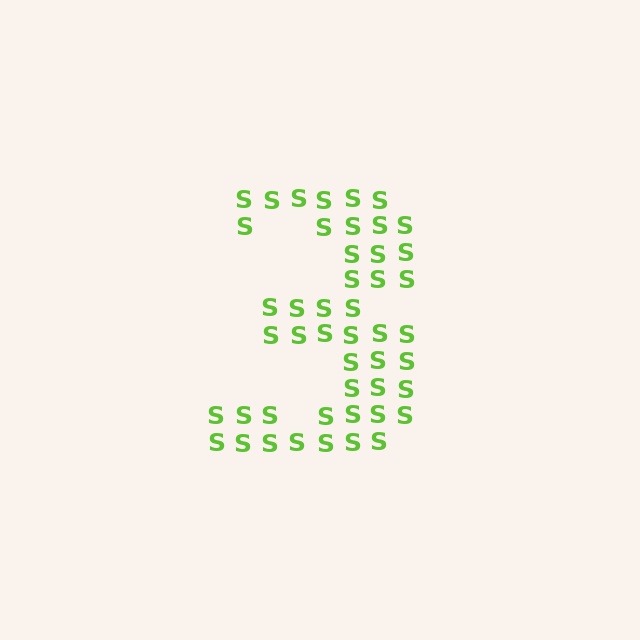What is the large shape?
The large shape is the digit 3.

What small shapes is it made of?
It is made of small letter S's.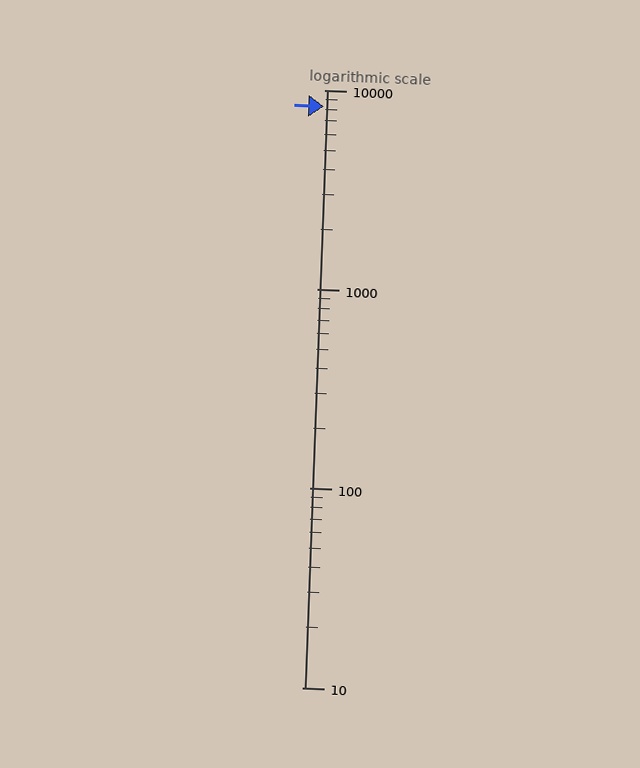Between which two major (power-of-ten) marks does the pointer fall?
The pointer is between 1000 and 10000.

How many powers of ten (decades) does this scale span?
The scale spans 3 decades, from 10 to 10000.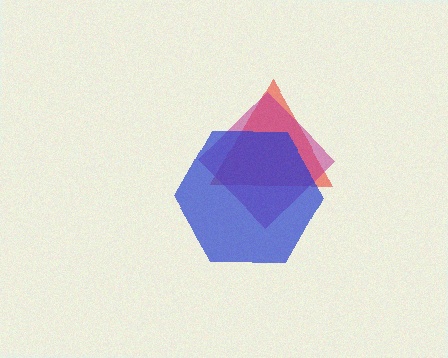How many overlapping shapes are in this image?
There are 3 overlapping shapes in the image.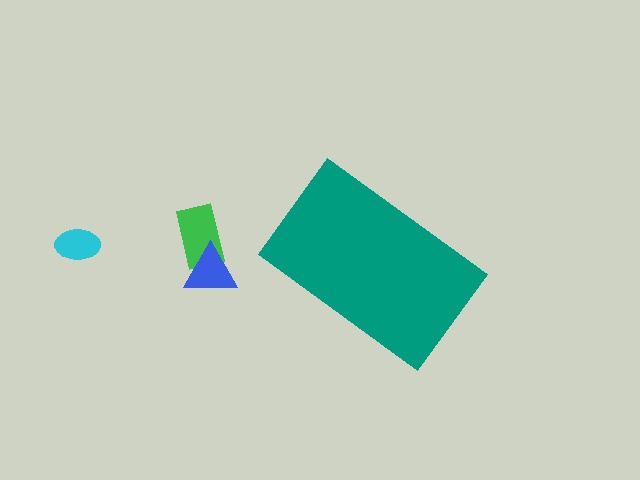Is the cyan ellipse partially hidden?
No, the cyan ellipse is fully visible.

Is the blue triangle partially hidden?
No, the blue triangle is fully visible.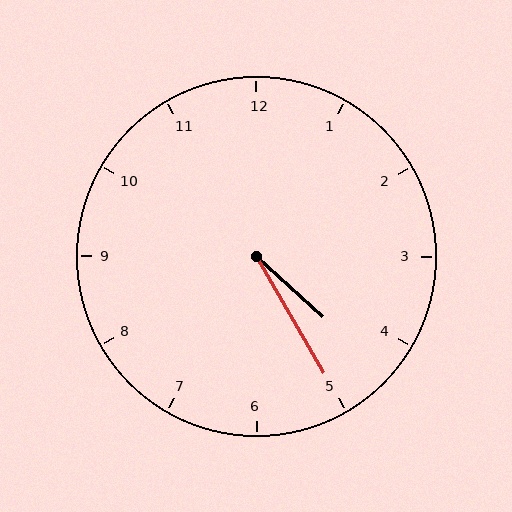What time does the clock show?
4:25.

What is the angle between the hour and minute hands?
Approximately 18 degrees.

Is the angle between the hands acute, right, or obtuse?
It is acute.